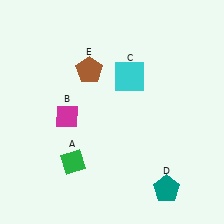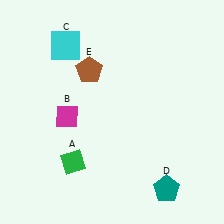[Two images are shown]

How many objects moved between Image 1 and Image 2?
1 object moved between the two images.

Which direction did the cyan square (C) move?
The cyan square (C) moved left.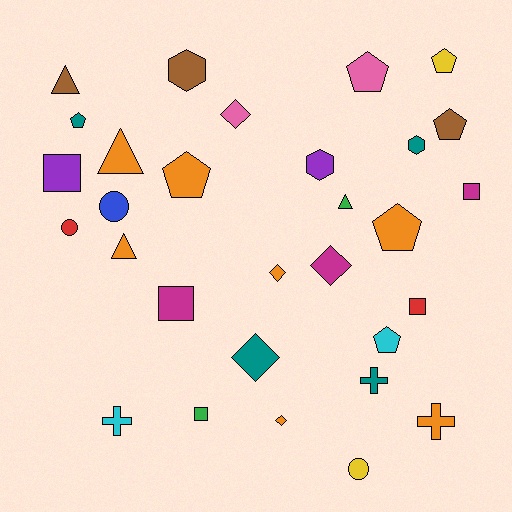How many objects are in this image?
There are 30 objects.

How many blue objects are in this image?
There is 1 blue object.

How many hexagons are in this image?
There are 3 hexagons.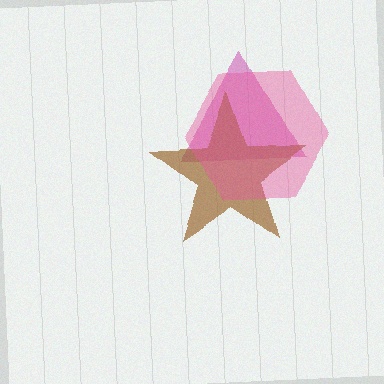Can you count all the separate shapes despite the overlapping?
Yes, there are 3 separate shapes.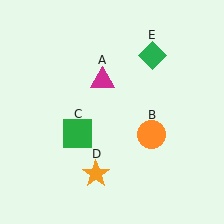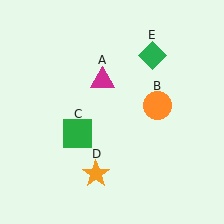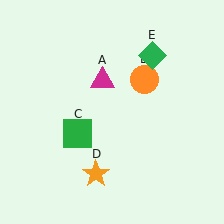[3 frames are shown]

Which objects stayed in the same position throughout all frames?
Magenta triangle (object A) and green square (object C) and orange star (object D) and green diamond (object E) remained stationary.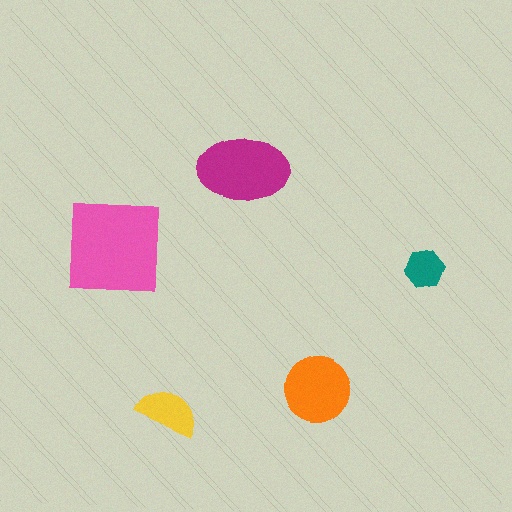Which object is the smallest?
The teal hexagon.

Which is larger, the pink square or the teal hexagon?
The pink square.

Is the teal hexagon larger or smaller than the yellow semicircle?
Smaller.